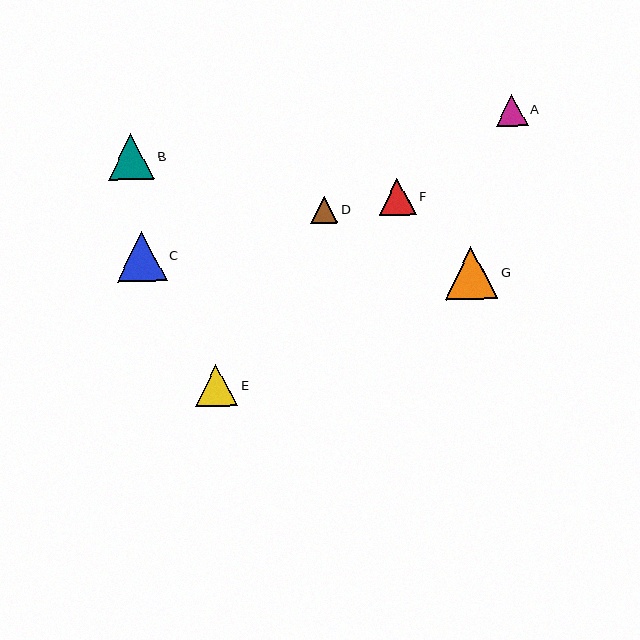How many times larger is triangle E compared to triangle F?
Triangle E is approximately 1.1 times the size of triangle F.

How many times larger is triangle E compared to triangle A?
Triangle E is approximately 1.3 times the size of triangle A.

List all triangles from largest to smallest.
From largest to smallest: G, C, B, E, F, A, D.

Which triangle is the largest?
Triangle G is the largest with a size of approximately 53 pixels.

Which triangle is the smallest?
Triangle D is the smallest with a size of approximately 27 pixels.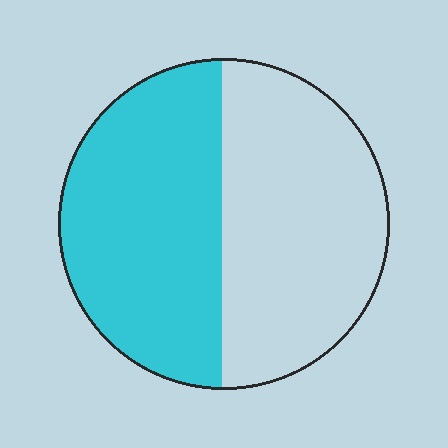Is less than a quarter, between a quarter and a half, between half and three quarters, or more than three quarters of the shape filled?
Between a quarter and a half.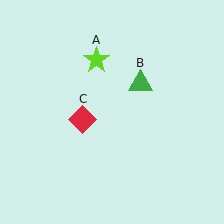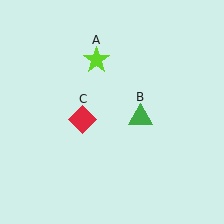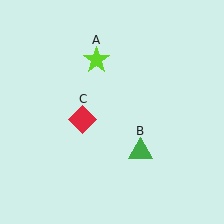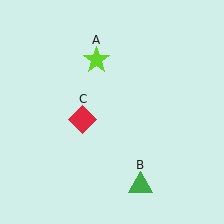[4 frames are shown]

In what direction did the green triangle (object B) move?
The green triangle (object B) moved down.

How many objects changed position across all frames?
1 object changed position: green triangle (object B).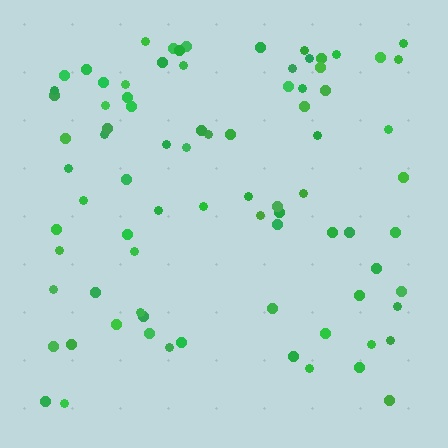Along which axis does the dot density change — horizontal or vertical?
Vertical.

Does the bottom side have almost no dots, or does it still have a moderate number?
Still a moderate number, just noticeably fewer than the top.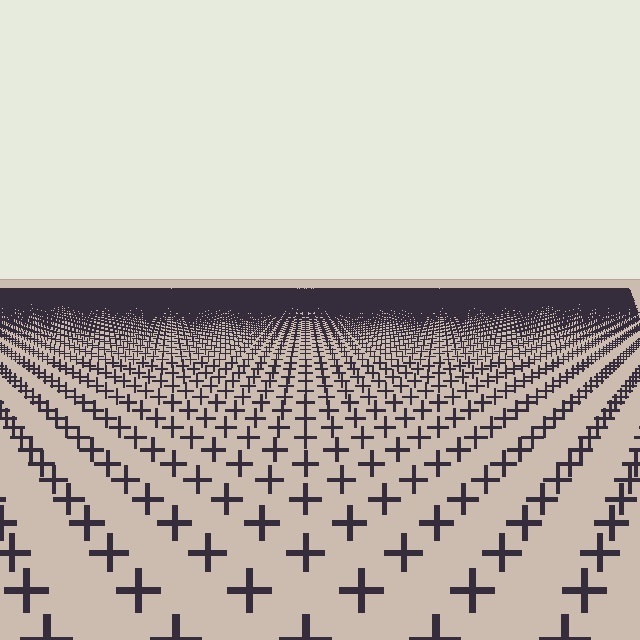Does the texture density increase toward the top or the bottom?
Density increases toward the top.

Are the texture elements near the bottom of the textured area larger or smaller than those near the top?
Larger. Near the bottom, elements are closer to the viewer and appear at a bigger on-screen size.